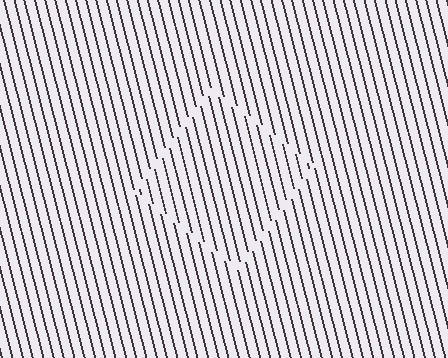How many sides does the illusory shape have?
4 sides — the line-ends trace a square.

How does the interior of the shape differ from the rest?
The interior of the shape contains the same grating, shifted by half a period — the contour is defined by the phase discontinuity where line-ends from the inner and outer gratings abut.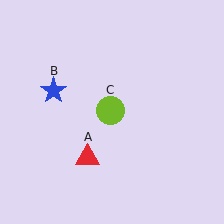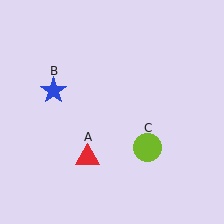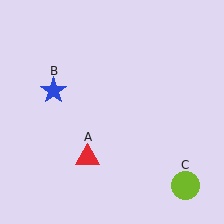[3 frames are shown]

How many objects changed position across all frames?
1 object changed position: lime circle (object C).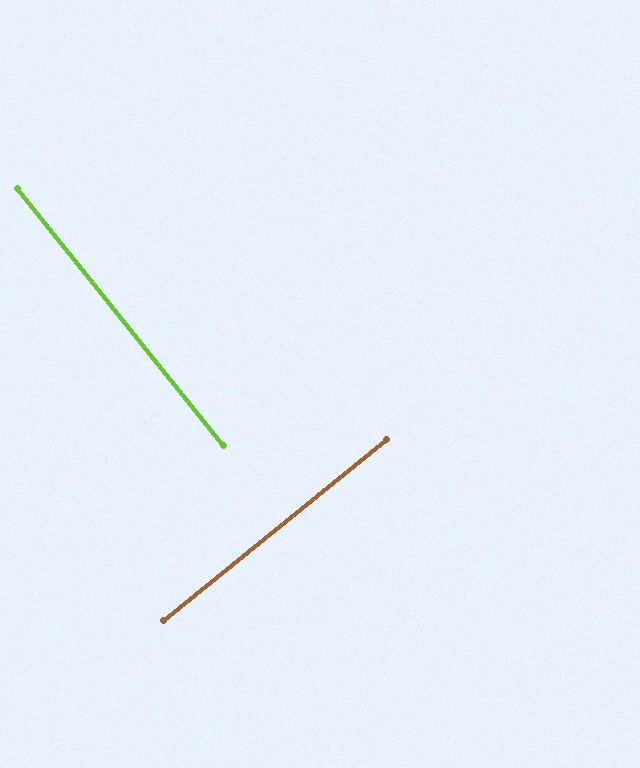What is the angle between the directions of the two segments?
Approximately 90 degrees.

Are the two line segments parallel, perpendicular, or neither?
Perpendicular — they meet at approximately 90°.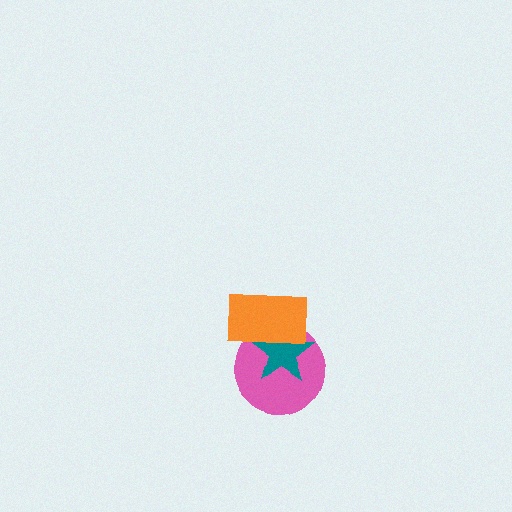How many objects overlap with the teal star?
2 objects overlap with the teal star.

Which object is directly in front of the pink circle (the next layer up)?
The teal star is directly in front of the pink circle.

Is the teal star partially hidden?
Yes, it is partially covered by another shape.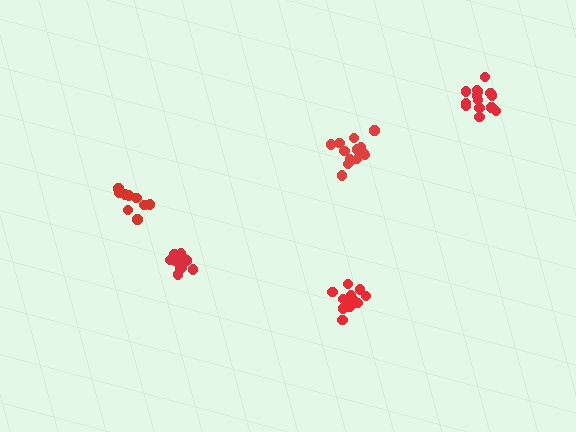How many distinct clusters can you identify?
There are 5 distinct clusters.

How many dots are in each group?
Group 1: 9 dots, Group 2: 14 dots, Group 3: 13 dots, Group 4: 10 dots, Group 5: 14 dots (60 total).